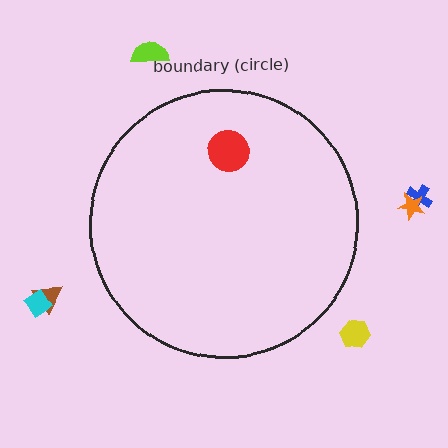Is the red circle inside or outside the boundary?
Inside.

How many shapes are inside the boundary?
1 inside, 6 outside.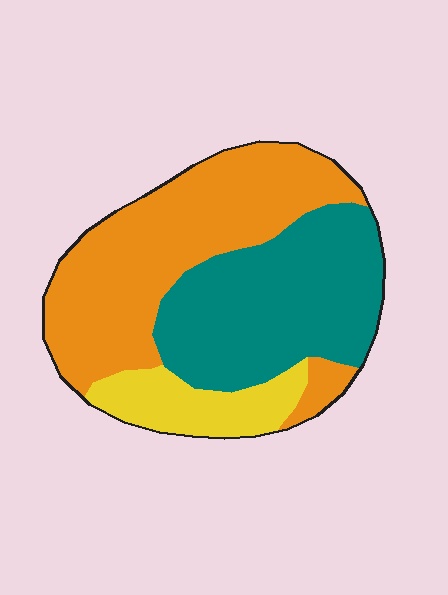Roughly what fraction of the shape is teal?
Teal covers roughly 40% of the shape.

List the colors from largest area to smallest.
From largest to smallest: orange, teal, yellow.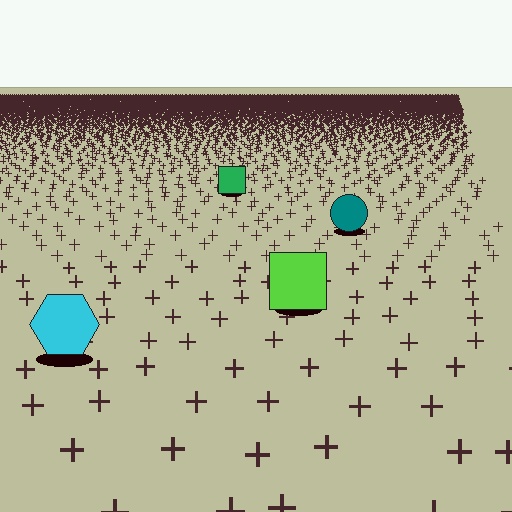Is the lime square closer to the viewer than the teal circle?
Yes. The lime square is closer — you can tell from the texture gradient: the ground texture is coarser near it.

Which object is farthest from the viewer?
The green square is farthest from the viewer. It appears smaller and the ground texture around it is denser.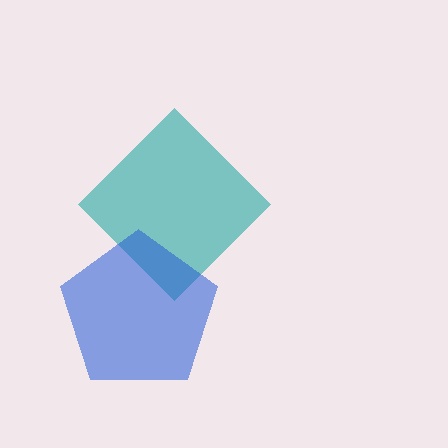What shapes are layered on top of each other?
The layered shapes are: a teal diamond, a blue pentagon.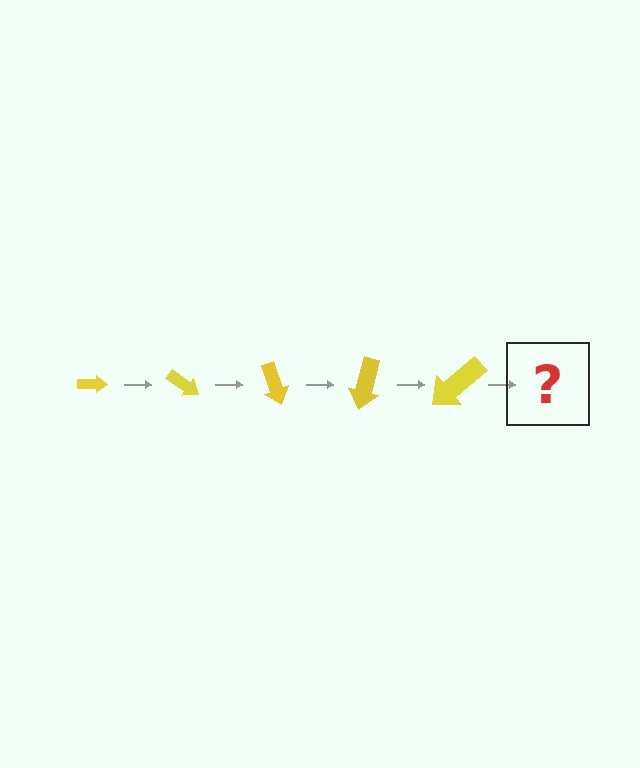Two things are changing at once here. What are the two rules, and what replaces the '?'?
The two rules are that the arrow grows larger each step and it rotates 35 degrees each step. The '?' should be an arrow, larger than the previous one and rotated 175 degrees from the start.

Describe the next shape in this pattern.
It should be an arrow, larger than the previous one and rotated 175 degrees from the start.